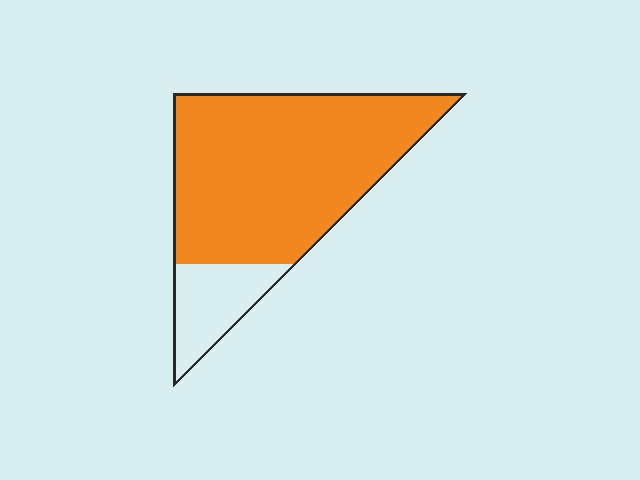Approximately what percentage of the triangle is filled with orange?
Approximately 80%.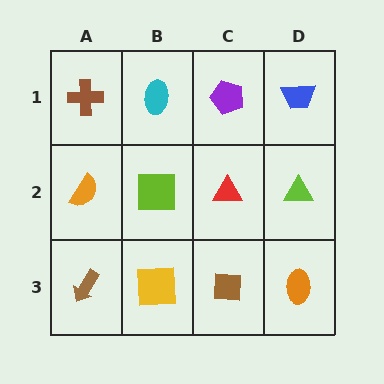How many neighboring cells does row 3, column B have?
3.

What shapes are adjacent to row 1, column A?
An orange semicircle (row 2, column A), a cyan ellipse (row 1, column B).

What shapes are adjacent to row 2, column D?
A blue trapezoid (row 1, column D), an orange ellipse (row 3, column D), a red triangle (row 2, column C).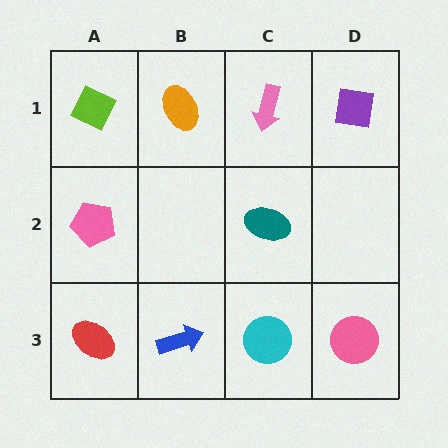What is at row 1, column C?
A pink arrow.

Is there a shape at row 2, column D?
No, that cell is empty.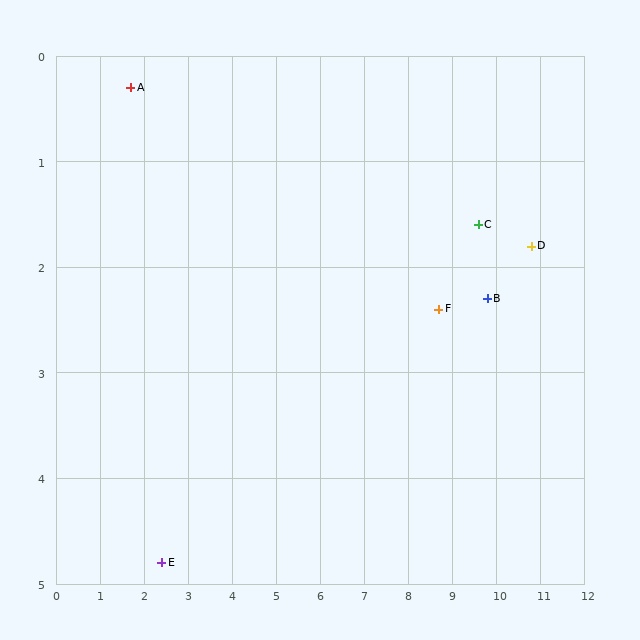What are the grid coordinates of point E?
Point E is at approximately (2.4, 4.8).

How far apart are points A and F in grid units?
Points A and F are about 7.3 grid units apart.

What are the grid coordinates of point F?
Point F is at approximately (8.7, 2.4).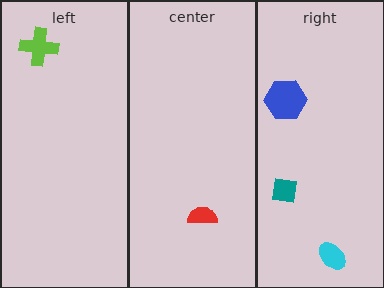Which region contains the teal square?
The right region.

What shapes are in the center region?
The red semicircle.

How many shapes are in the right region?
3.